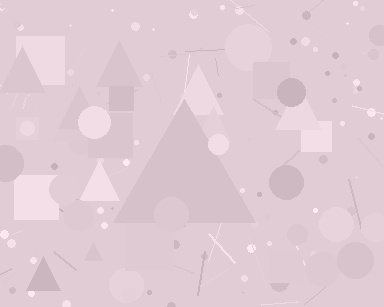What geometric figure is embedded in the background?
A triangle is embedded in the background.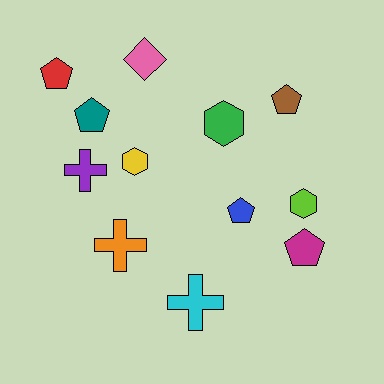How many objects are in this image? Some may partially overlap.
There are 12 objects.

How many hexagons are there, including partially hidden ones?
There are 3 hexagons.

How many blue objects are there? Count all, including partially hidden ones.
There is 1 blue object.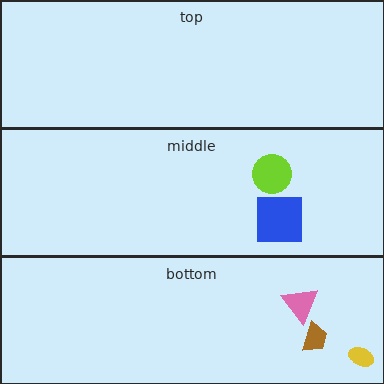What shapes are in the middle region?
The lime circle, the blue square.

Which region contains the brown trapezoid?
The bottom region.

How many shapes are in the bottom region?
3.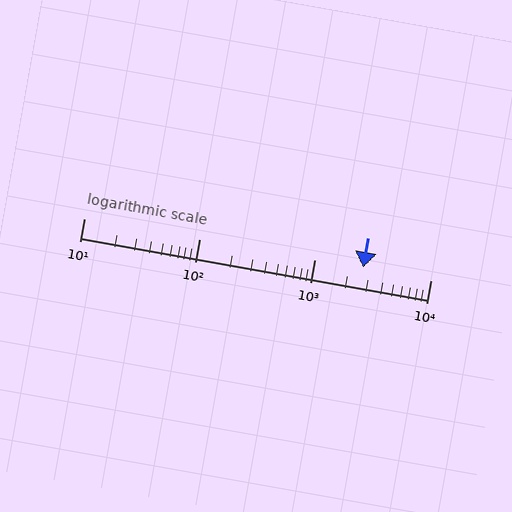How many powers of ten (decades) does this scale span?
The scale spans 3 decades, from 10 to 10000.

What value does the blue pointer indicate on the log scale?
The pointer indicates approximately 2600.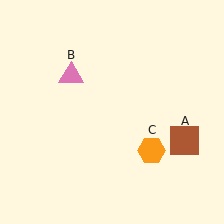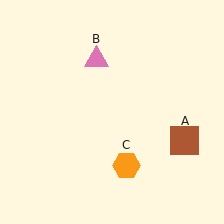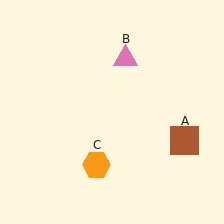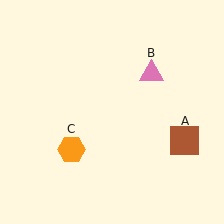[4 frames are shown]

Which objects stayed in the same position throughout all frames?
Brown square (object A) remained stationary.